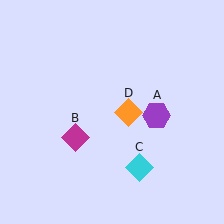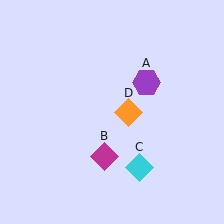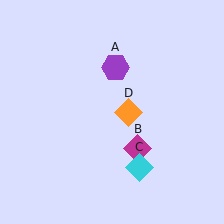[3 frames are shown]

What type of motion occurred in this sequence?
The purple hexagon (object A), magenta diamond (object B) rotated counterclockwise around the center of the scene.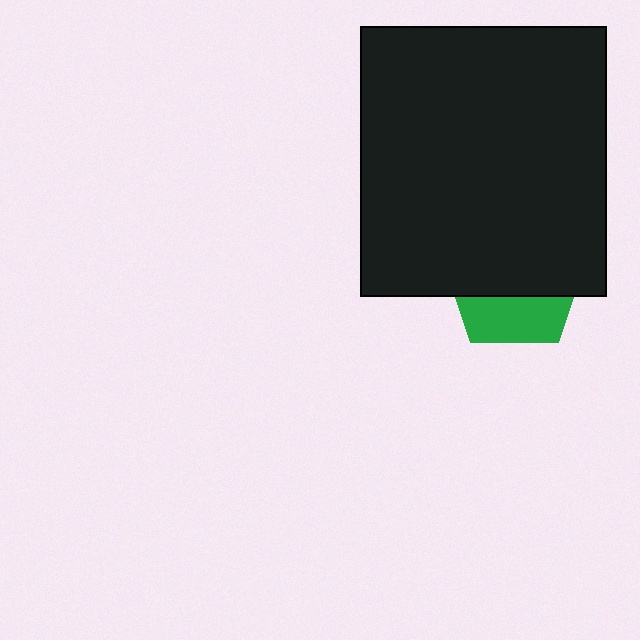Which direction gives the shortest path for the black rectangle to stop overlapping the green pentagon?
Moving up gives the shortest separation.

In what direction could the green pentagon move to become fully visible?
The green pentagon could move down. That would shift it out from behind the black rectangle entirely.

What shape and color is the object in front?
The object in front is a black rectangle.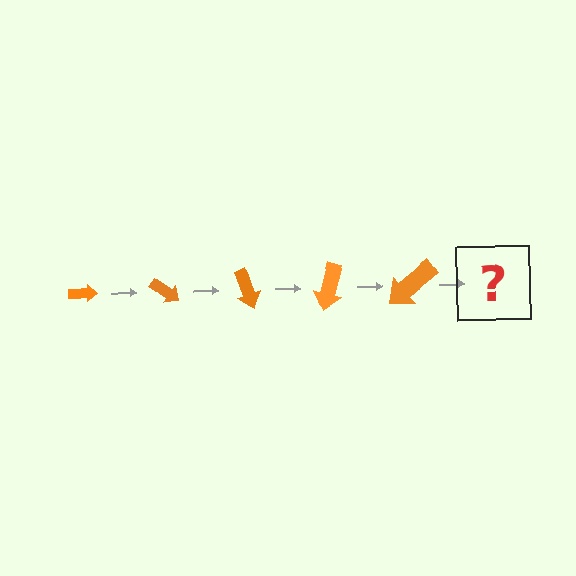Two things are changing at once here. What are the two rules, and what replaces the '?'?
The two rules are that the arrow grows larger each step and it rotates 35 degrees each step. The '?' should be an arrow, larger than the previous one and rotated 175 degrees from the start.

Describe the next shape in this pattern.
It should be an arrow, larger than the previous one and rotated 175 degrees from the start.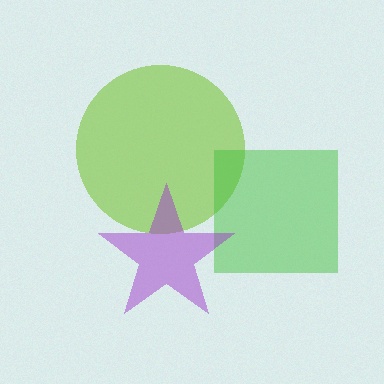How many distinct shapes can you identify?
There are 3 distinct shapes: a lime circle, a green square, a purple star.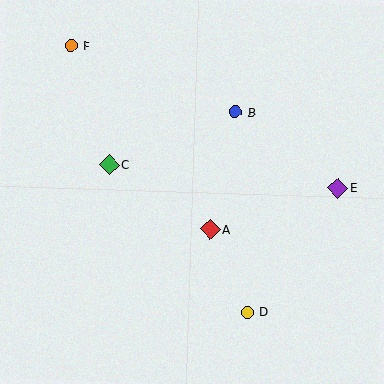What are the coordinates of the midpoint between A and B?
The midpoint between A and B is at (223, 171).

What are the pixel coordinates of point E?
Point E is at (338, 188).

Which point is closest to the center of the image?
Point A at (210, 229) is closest to the center.